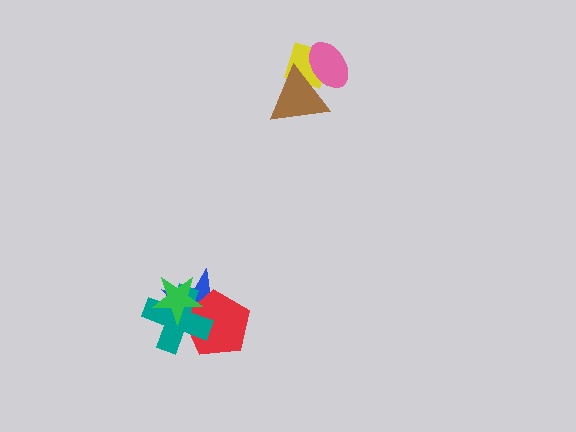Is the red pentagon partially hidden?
Yes, it is partially covered by another shape.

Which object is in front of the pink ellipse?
The brown triangle is in front of the pink ellipse.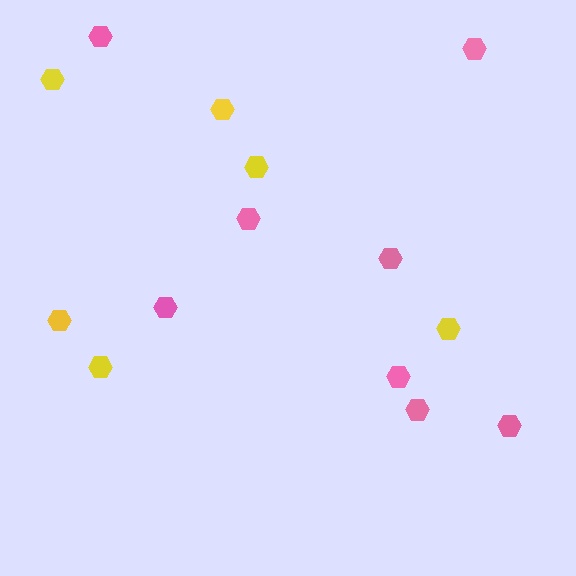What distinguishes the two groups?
There are 2 groups: one group of yellow hexagons (6) and one group of pink hexagons (8).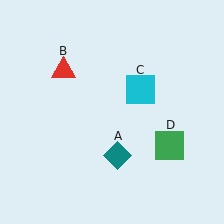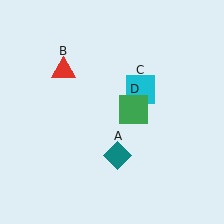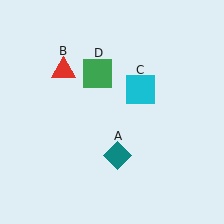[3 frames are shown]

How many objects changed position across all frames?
1 object changed position: green square (object D).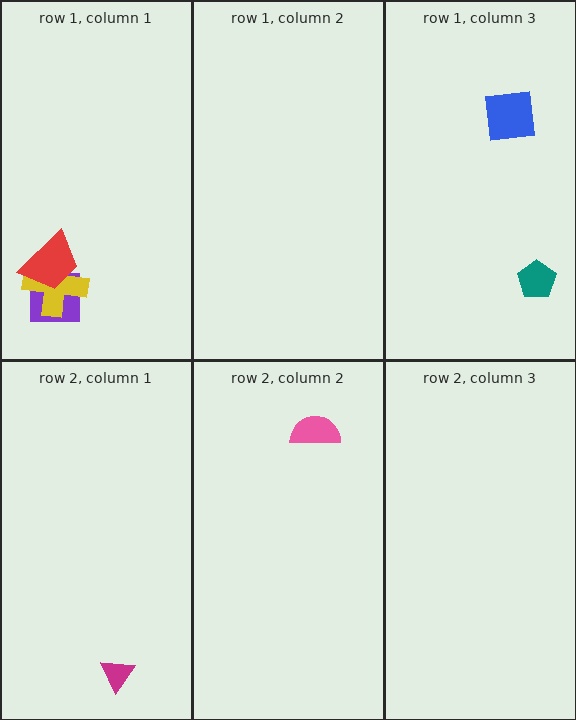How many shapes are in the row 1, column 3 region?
2.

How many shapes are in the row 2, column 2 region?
1.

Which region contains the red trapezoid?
The row 1, column 1 region.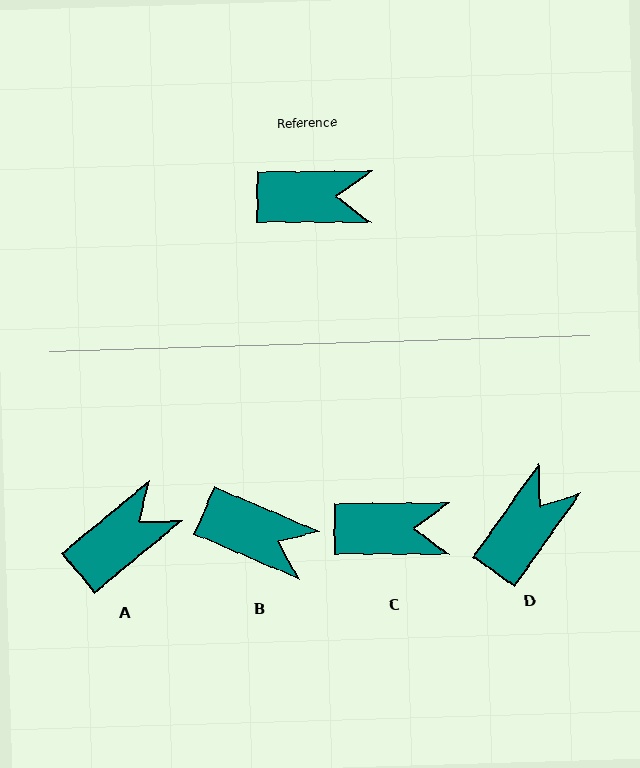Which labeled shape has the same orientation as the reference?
C.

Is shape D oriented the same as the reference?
No, it is off by about 55 degrees.